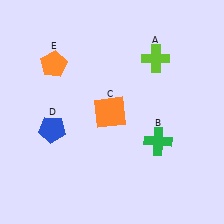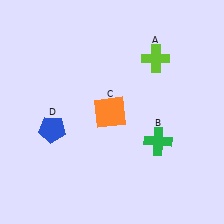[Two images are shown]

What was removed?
The orange pentagon (E) was removed in Image 2.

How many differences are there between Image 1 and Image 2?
There is 1 difference between the two images.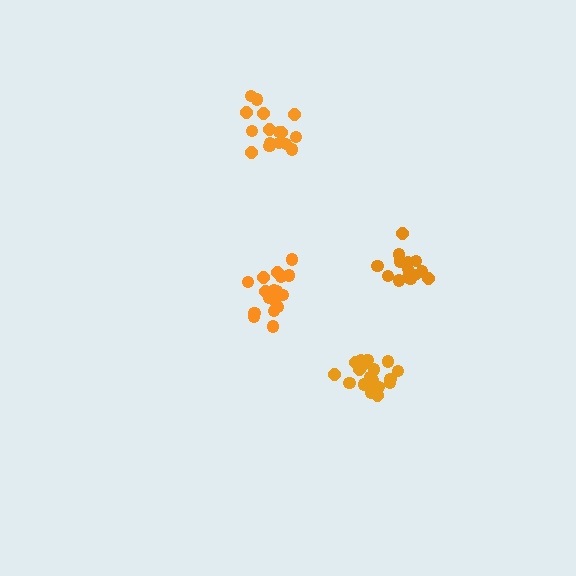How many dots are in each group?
Group 1: 17 dots, Group 2: 18 dots, Group 3: 19 dots, Group 4: 14 dots (68 total).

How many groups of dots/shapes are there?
There are 4 groups.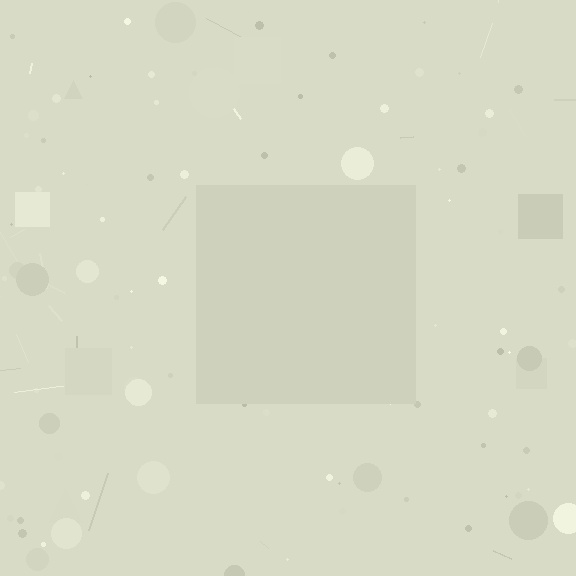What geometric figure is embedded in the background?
A square is embedded in the background.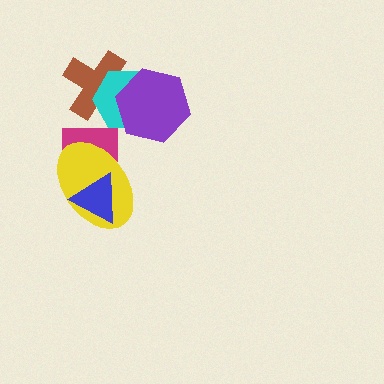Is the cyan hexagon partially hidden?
Yes, it is partially covered by another shape.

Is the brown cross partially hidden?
Yes, it is partially covered by another shape.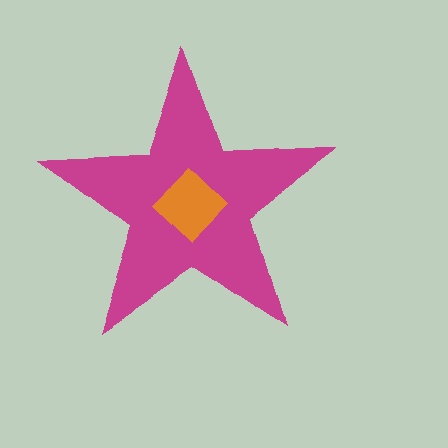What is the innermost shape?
The orange diamond.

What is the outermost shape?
The magenta star.